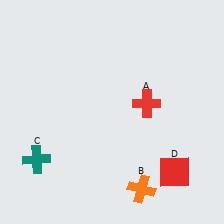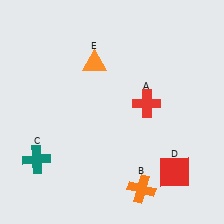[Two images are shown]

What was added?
An orange triangle (E) was added in Image 2.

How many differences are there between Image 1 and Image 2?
There is 1 difference between the two images.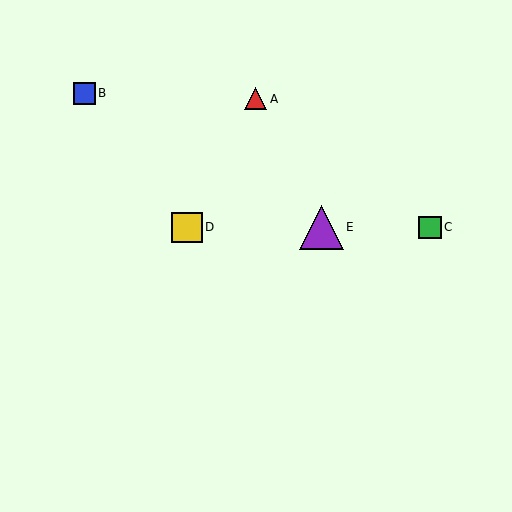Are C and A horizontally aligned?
No, C is at y≈228 and A is at y≈99.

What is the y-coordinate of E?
Object E is at y≈228.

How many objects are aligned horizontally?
3 objects (C, D, E) are aligned horizontally.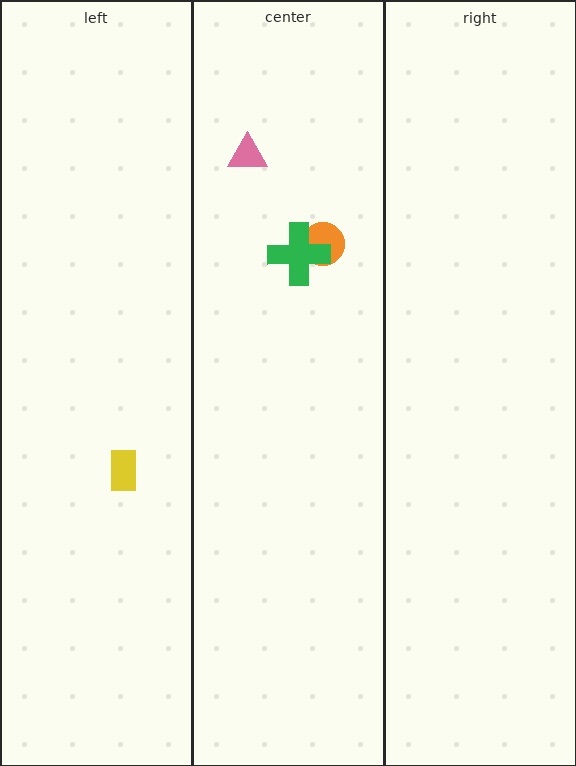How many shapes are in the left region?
1.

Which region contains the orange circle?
The center region.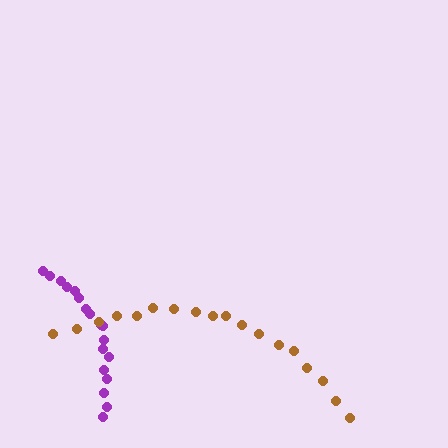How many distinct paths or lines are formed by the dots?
There are 2 distinct paths.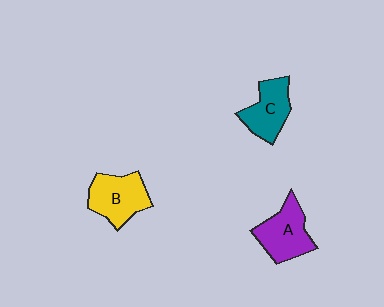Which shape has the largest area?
Shape B (yellow).